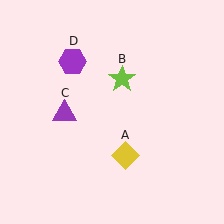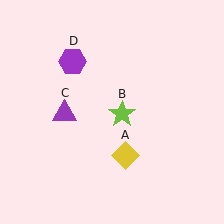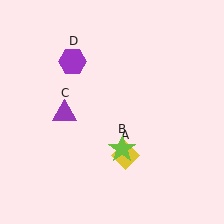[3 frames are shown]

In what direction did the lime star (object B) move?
The lime star (object B) moved down.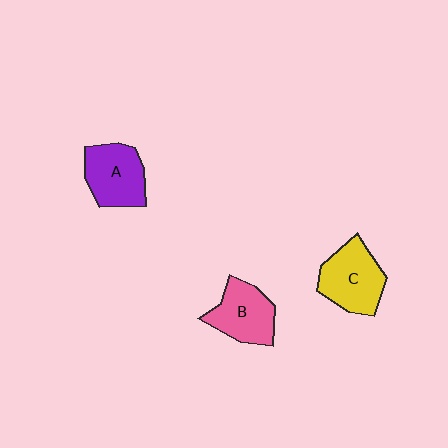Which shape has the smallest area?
Shape B (pink).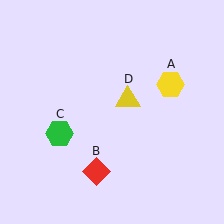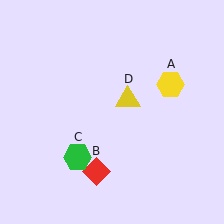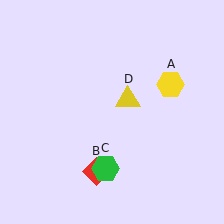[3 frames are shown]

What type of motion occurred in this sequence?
The green hexagon (object C) rotated counterclockwise around the center of the scene.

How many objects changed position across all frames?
1 object changed position: green hexagon (object C).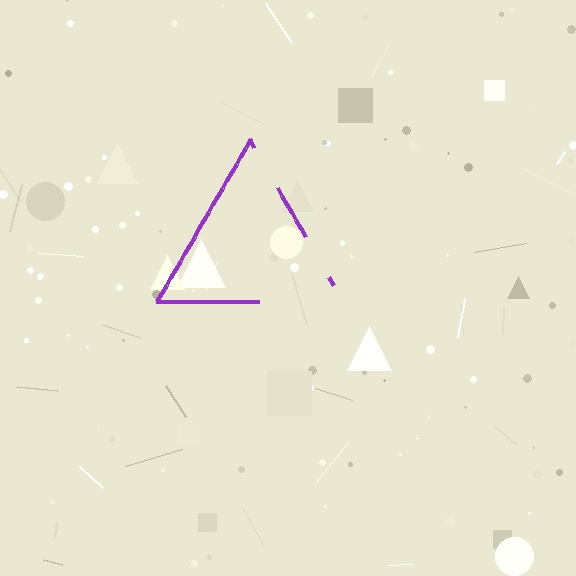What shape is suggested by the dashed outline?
The dashed outline suggests a triangle.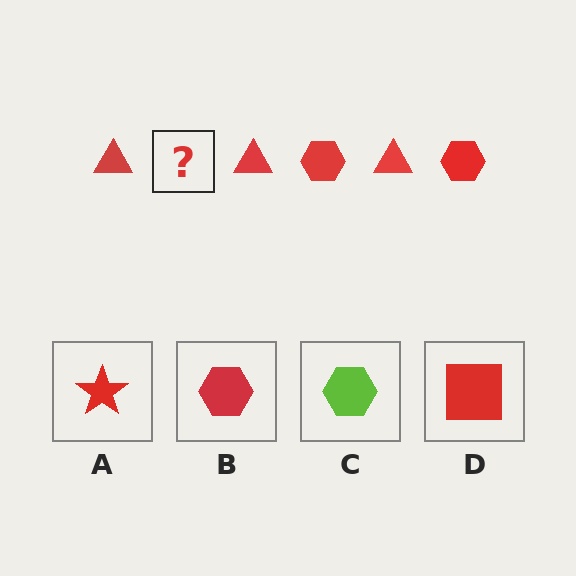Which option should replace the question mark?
Option B.